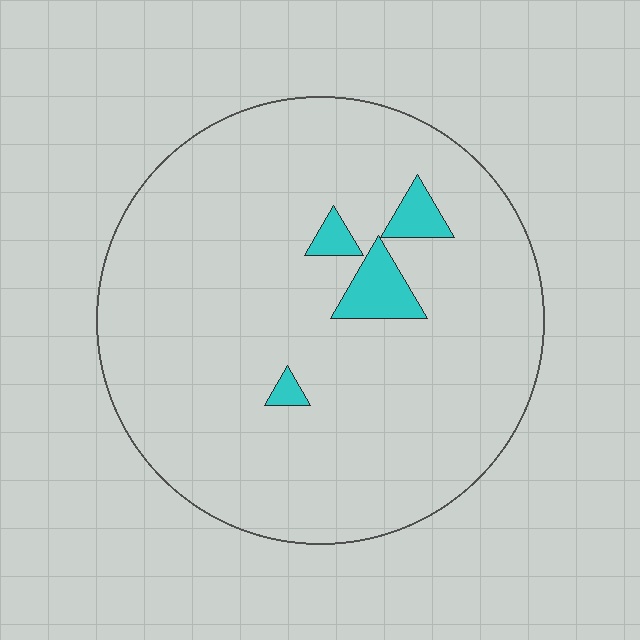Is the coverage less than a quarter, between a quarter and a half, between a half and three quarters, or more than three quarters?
Less than a quarter.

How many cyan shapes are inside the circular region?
4.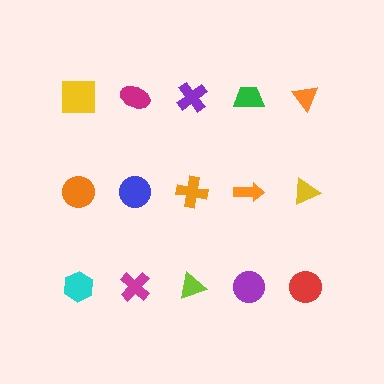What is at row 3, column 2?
A magenta cross.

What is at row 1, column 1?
A yellow square.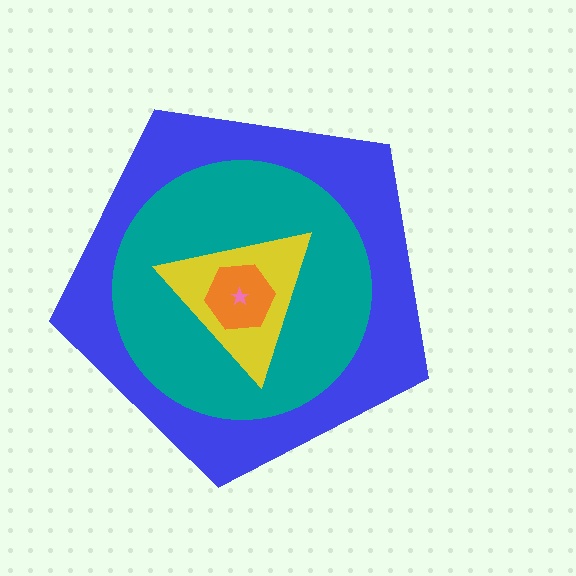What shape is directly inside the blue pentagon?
The teal circle.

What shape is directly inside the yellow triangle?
The orange hexagon.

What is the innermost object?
The pink star.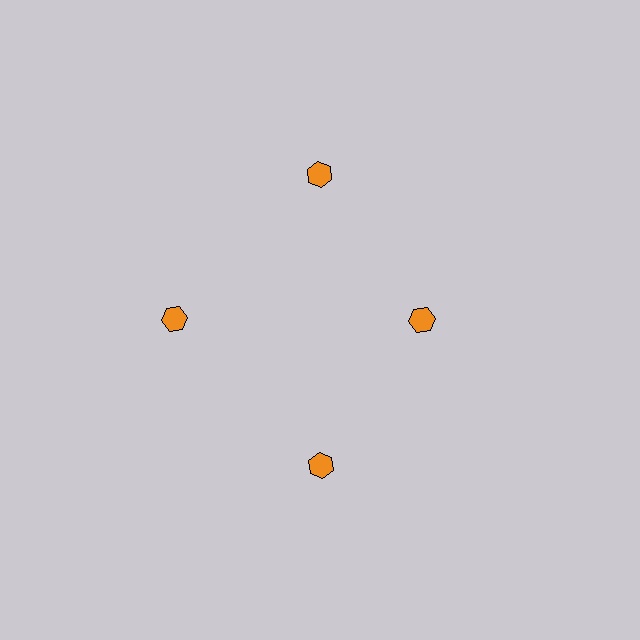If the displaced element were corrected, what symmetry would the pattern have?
It would have 4-fold rotational symmetry — the pattern would map onto itself every 90 degrees.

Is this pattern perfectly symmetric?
No. The 4 orange hexagons are arranged in a ring, but one element near the 3 o'clock position is pulled inward toward the center, breaking the 4-fold rotational symmetry.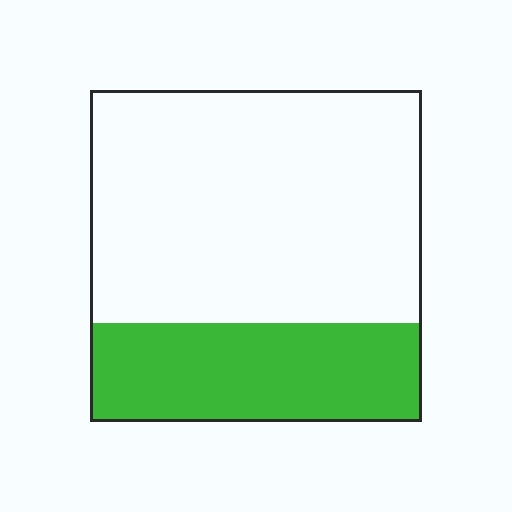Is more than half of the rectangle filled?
No.